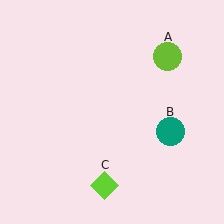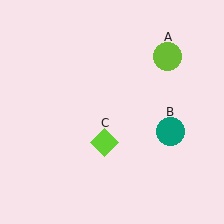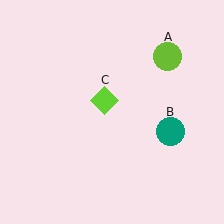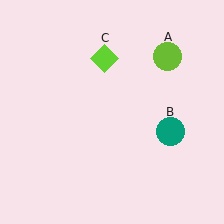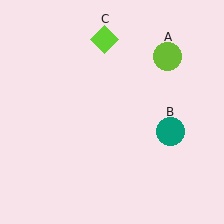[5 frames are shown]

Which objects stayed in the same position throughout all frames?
Lime circle (object A) and teal circle (object B) remained stationary.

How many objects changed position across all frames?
1 object changed position: lime diamond (object C).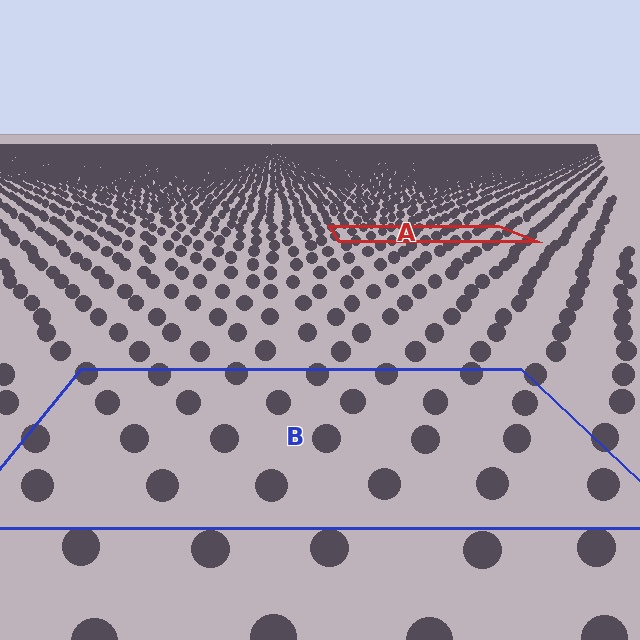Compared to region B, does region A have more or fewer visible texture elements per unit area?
Region A has more texture elements per unit area — they are packed more densely because it is farther away.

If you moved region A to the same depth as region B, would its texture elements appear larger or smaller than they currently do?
They would appear larger. At a closer depth, the same texture elements are projected at a bigger on-screen size.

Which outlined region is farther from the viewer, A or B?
Region A is farther from the viewer — the texture elements inside it appear smaller and more densely packed.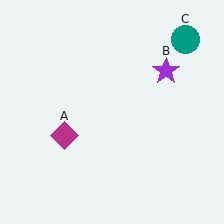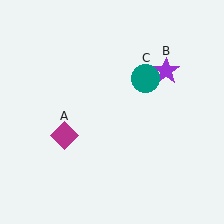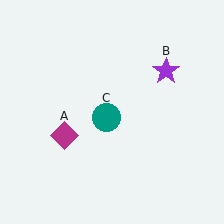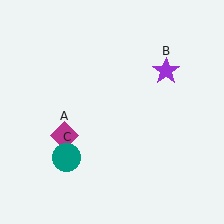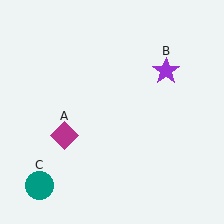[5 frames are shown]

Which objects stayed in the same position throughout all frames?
Magenta diamond (object A) and purple star (object B) remained stationary.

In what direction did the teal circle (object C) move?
The teal circle (object C) moved down and to the left.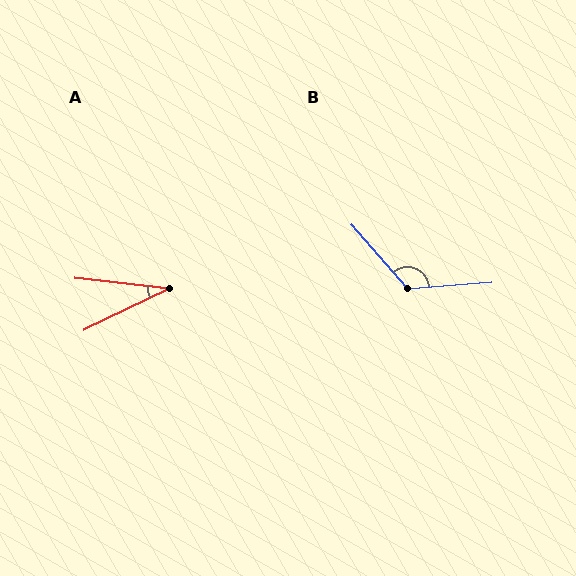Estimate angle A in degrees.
Approximately 32 degrees.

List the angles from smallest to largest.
A (32°), B (127°).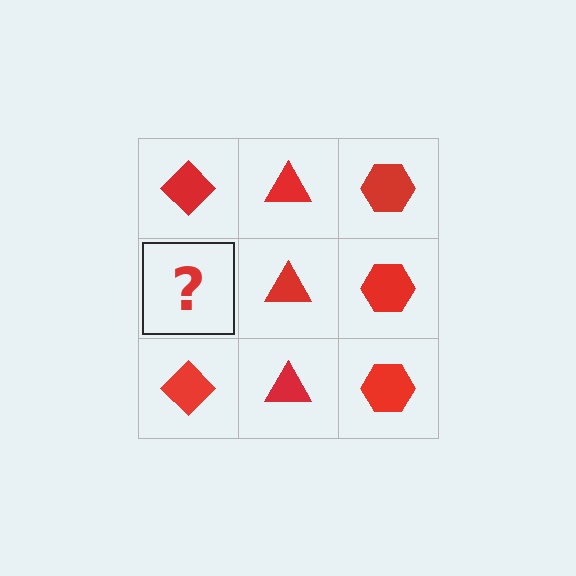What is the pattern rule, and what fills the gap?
The rule is that each column has a consistent shape. The gap should be filled with a red diamond.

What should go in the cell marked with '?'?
The missing cell should contain a red diamond.